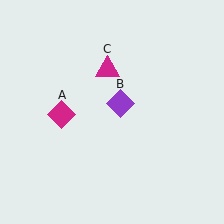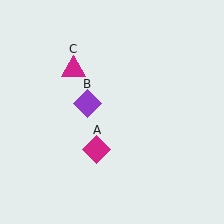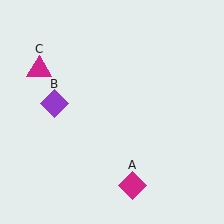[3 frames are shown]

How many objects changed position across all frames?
3 objects changed position: magenta diamond (object A), purple diamond (object B), magenta triangle (object C).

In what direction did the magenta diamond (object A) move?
The magenta diamond (object A) moved down and to the right.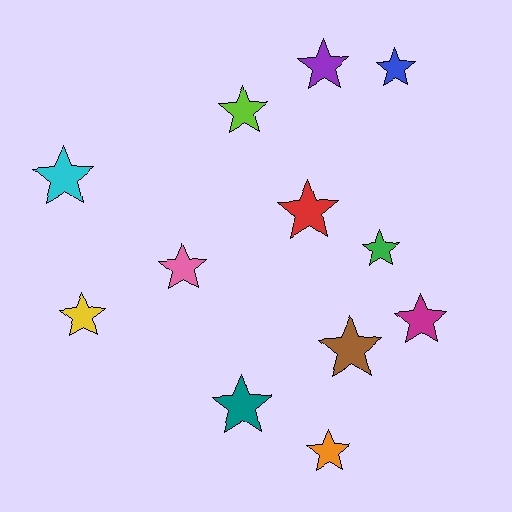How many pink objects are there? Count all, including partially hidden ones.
There is 1 pink object.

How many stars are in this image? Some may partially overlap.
There are 12 stars.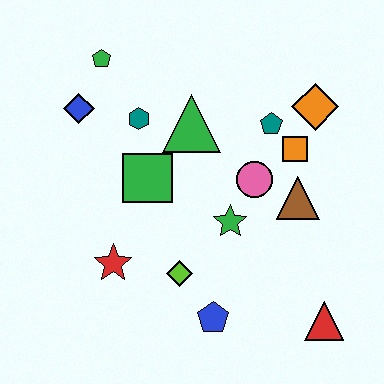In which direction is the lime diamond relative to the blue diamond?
The lime diamond is below the blue diamond.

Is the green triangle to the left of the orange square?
Yes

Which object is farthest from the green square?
The red triangle is farthest from the green square.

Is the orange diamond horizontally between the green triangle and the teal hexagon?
No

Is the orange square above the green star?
Yes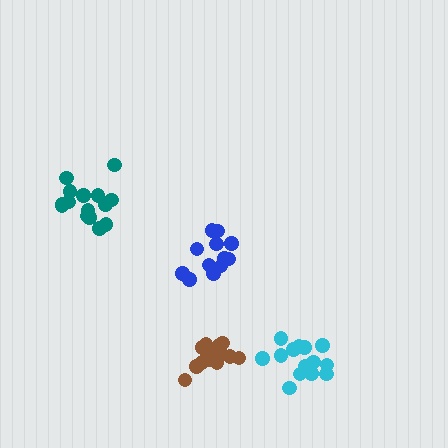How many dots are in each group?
Group 1: 15 dots, Group 2: 12 dots, Group 3: 14 dots, Group 4: 15 dots (56 total).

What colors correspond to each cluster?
The clusters are colored: teal, blue, cyan, brown.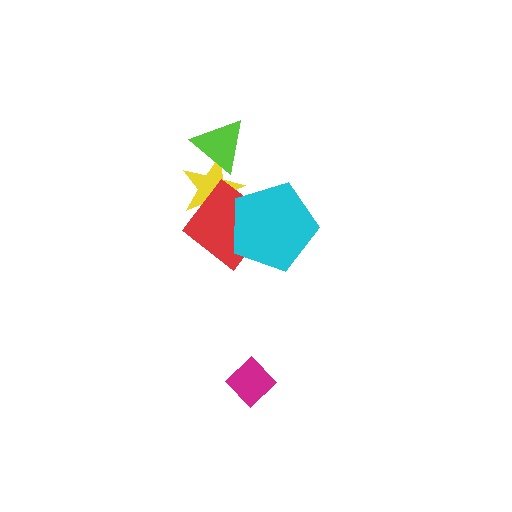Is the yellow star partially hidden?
Yes, it is partially covered by another shape.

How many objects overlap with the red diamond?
2 objects overlap with the red diamond.